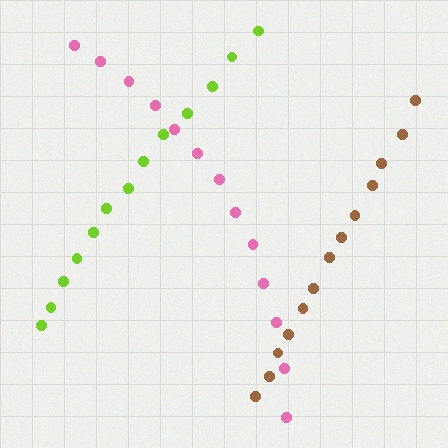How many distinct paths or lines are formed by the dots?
There are 3 distinct paths.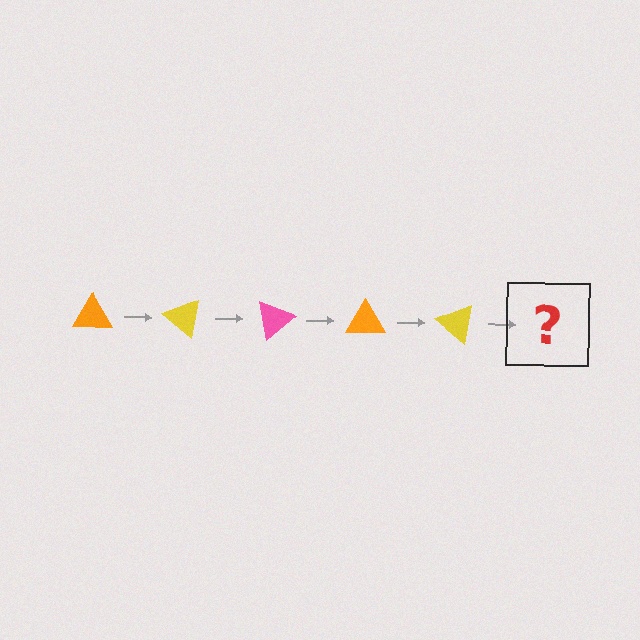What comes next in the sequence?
The next element should be a pink triangle, rotated 200 degrees from the start.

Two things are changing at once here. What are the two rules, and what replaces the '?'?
The two rules are that it rotates 40 degrees each step and the color cycles through orange, yellow, and pink. The '?' should be a pink triangle, rotated 200 degrees from the start.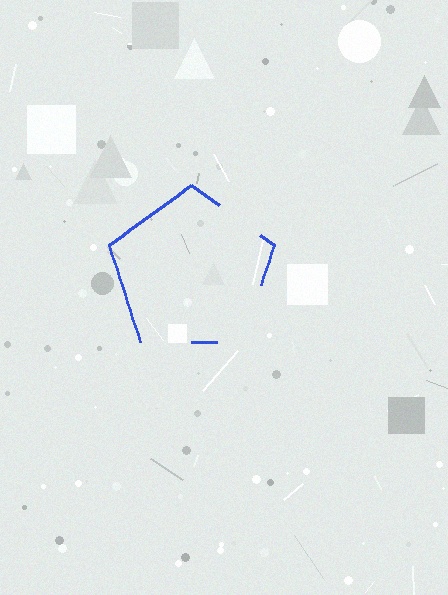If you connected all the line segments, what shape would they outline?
They would outline a pentagon.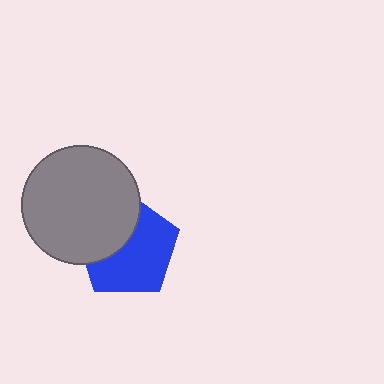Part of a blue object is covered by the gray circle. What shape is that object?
It is a pentagon.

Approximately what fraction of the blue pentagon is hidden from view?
Roughly 39% of the blue pentagon is hidden behind the gray circle.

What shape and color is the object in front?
The object in front is a gray circle.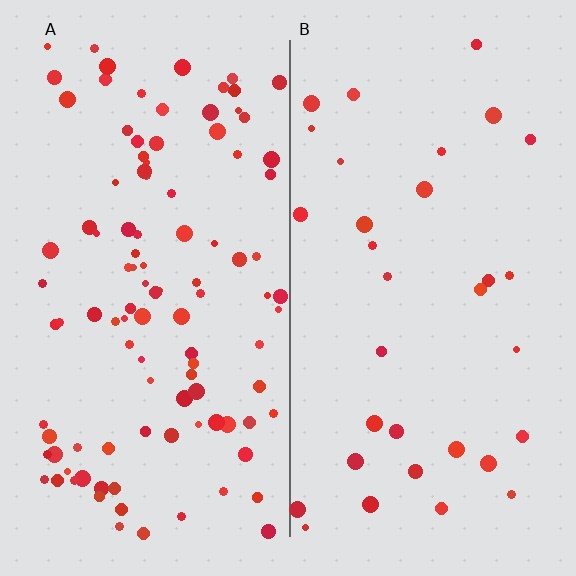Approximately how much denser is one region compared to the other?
Approximately 3.2× — region A over region B.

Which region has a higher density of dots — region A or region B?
A (the left).